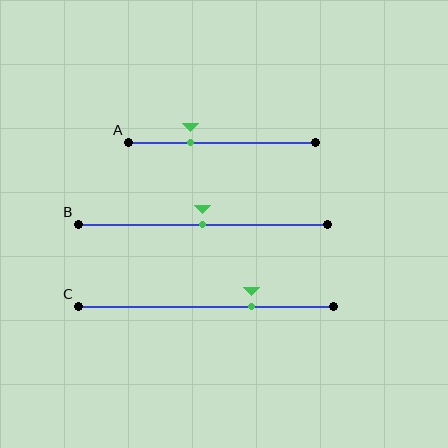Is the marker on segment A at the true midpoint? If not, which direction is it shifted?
No, the marker on segment A is shifted to the left by about 17% of the segment length.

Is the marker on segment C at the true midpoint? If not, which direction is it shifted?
No, the marker on segment C is shifted to the right by about 18% of the segment length.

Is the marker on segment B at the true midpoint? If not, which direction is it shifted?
Yes, the marker on segment B is at the true midpoint.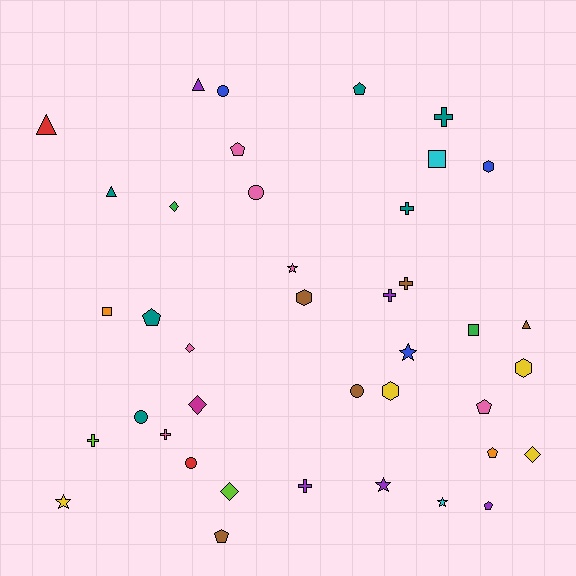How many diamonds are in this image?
There are 5 diamonds.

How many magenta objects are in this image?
There is 1 magenta object.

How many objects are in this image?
There are 40 objects.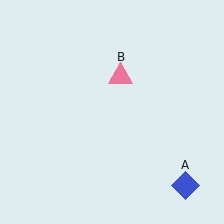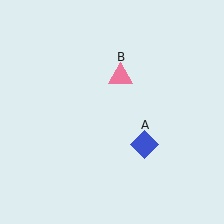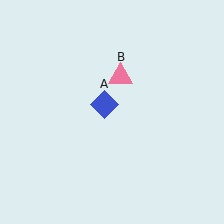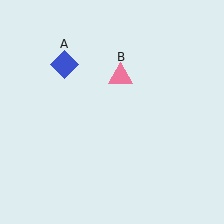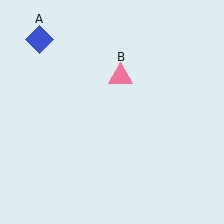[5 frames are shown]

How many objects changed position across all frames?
1 object changed position: blue diamond (object A).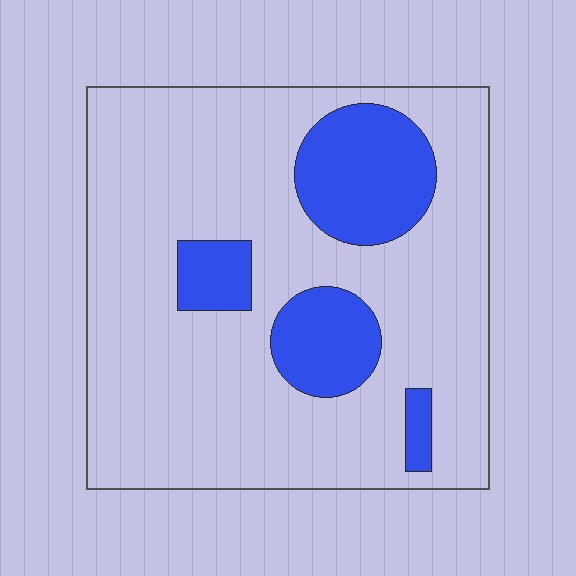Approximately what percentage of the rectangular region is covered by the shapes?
Approximately 20%.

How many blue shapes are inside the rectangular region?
4.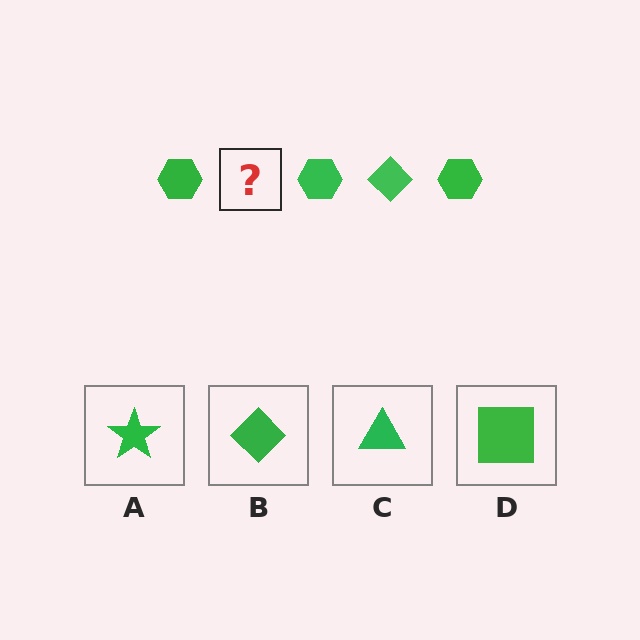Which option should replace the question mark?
Option B.